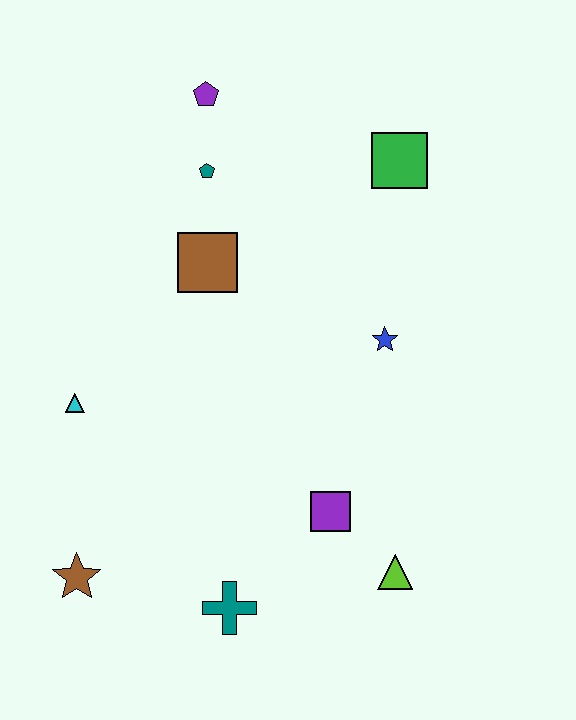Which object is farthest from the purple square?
The purple pentagon is farthest from the purple square.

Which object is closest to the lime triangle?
The purple square is closest to the lime triangle.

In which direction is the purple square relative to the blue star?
The purple square is below the blue star.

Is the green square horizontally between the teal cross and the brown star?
No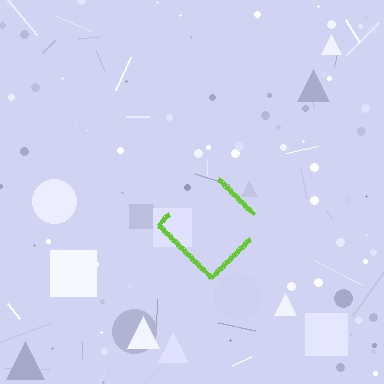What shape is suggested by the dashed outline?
The dashed outline suggests a diamond.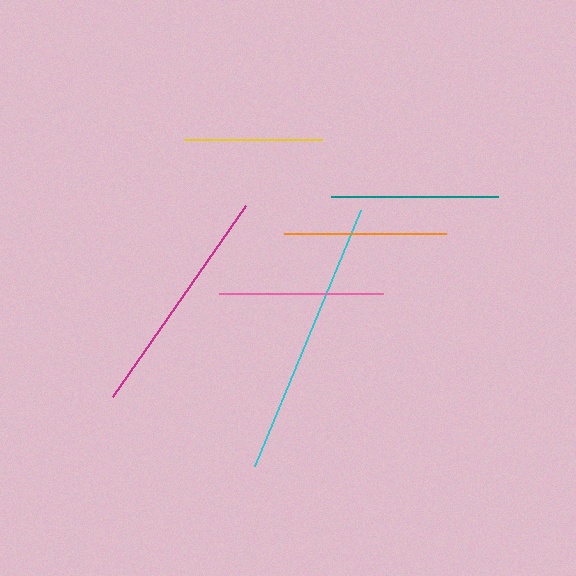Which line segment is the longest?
The cyan line is the longest at approximately 277 pixels.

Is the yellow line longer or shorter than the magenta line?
The magenta line is longer than the yellow line.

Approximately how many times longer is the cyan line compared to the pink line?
The cyan line is approximately 1.7 times the length of the pink line.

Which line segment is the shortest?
The yellow line is the shortest at approximately 138 pixels.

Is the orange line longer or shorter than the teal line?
The teal line is longer than the orange line.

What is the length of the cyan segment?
The cyan segment is approximately 277 pixels long.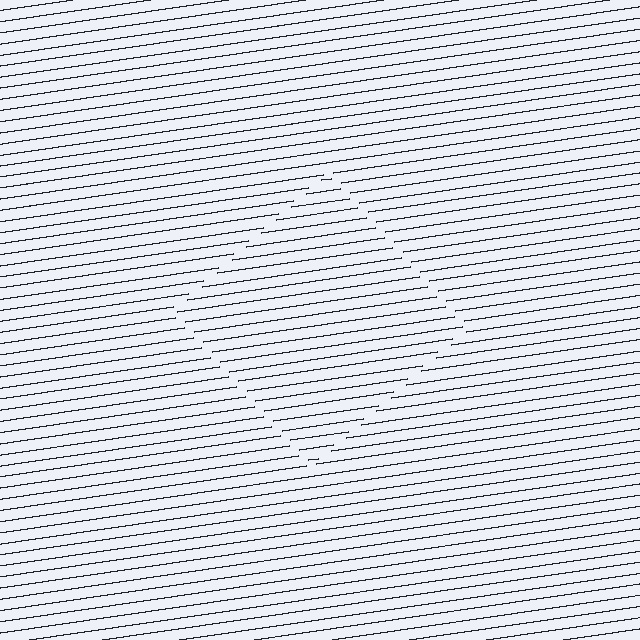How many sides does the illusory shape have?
4 sides — the line-ends trace a square.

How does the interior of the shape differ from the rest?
The interior of the shape contains the same grating, shifted by half a period — the contour is defined by the phase discontinuity where line-ends from the inner and outer gratings abut.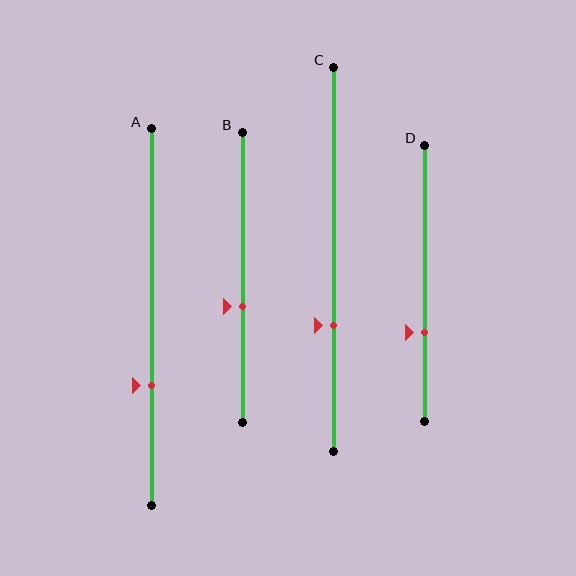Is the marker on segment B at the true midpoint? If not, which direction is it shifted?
No, the marker on segment B is shifted downward by about 10% of the segment length.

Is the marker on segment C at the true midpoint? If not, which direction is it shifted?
No, the marker on segment C is shifted downward by about 17% of the segment length.